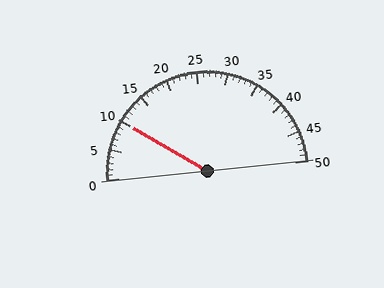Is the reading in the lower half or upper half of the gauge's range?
The reading is in the lower half of the range (0 to 50).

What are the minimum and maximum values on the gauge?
The gauge ranges from 0 to 50.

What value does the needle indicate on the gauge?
The needle indicates approximately 10.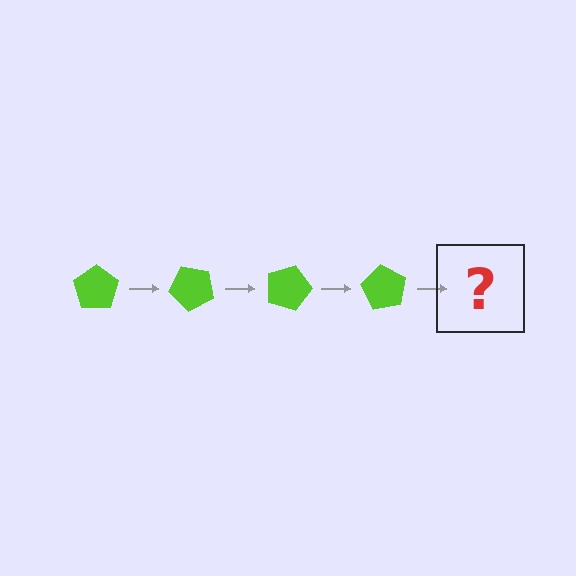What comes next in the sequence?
The next element should be a lime pentagon rotated 180 degrees.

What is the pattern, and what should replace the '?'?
The pattern is that the pentagon rotates 45 degrees each step. The '?' should be a lime pentagon rotated 180 degrees.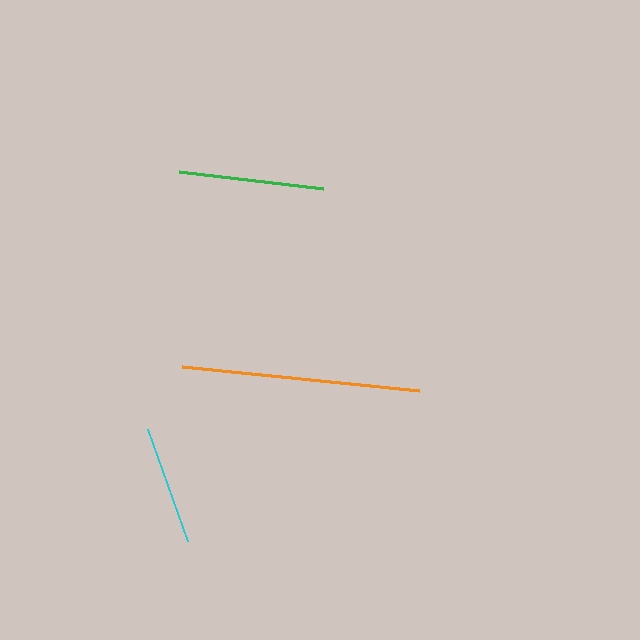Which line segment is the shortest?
The cyan line is the shortest at approximately 119 pixels.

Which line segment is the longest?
The orange line is the longest at approximately 238 pixels.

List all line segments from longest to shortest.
From longest to shortest: orange, green, cyan.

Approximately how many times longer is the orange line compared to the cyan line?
The orange line is approximately 2.0 times the length of the cyan line.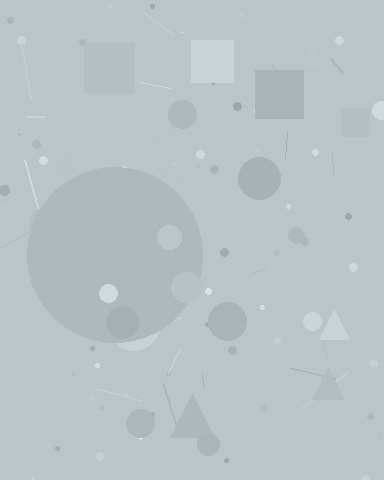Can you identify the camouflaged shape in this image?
The camouflaged shape is a circle.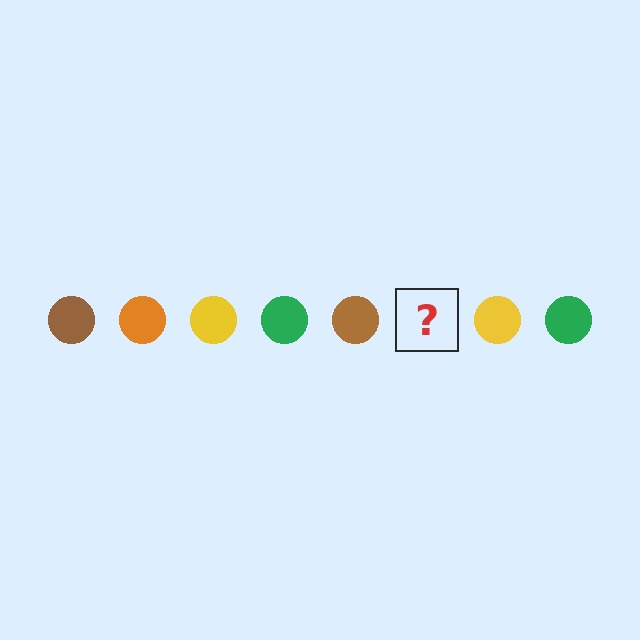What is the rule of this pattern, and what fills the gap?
The rule is that the pattern cycles through brown, orange, yellow, green circles. The gap should be filled with an orange circle.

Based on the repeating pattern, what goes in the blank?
The blank should be an orange circle.